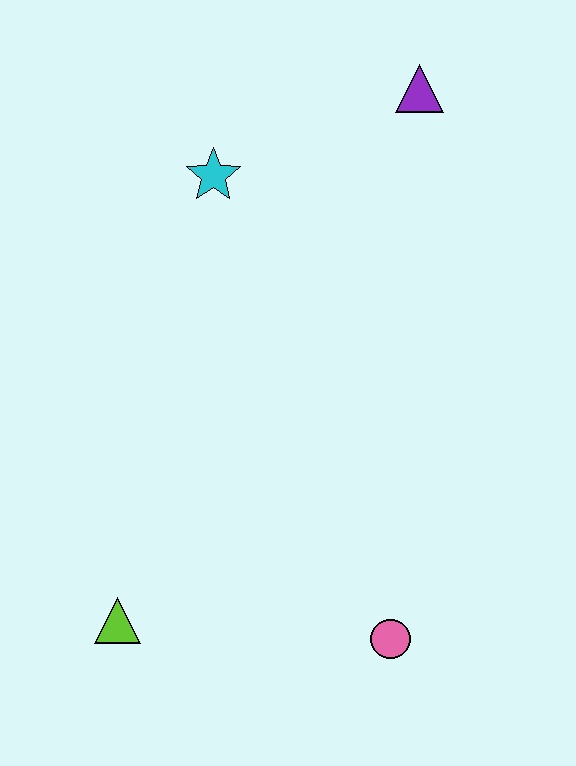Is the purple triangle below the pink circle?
No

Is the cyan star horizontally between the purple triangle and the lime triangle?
Yes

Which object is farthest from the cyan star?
The pink circle is farthest from the cyan star.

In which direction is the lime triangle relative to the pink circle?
The lime triangle is to the left of the pink circle.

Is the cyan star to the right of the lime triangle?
Yes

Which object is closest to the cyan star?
The purple triangle is closest to the cyan star.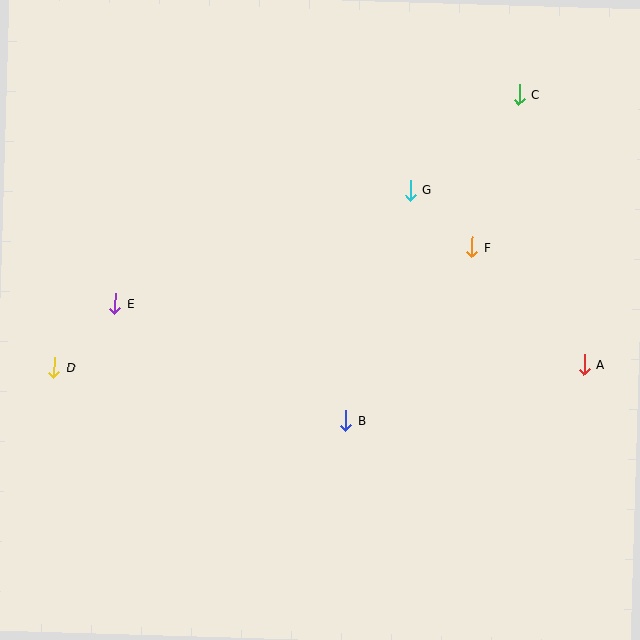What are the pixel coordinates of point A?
Point A is at (584, 365).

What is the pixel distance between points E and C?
The distance between E and C is 455 pixels.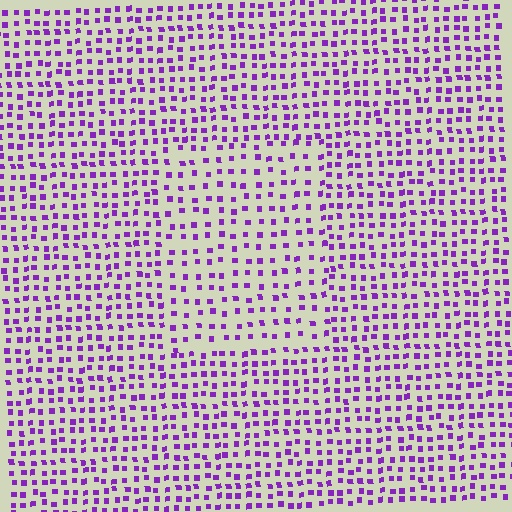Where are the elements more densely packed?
The elements are more densely packed outside the rectangle boundary.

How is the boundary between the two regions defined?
The boundary is defined by a change in element density (approximately 1.5x ratio). All elements are the same color, size, and shape.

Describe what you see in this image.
The image contains small purple elements arranged at two different densities. A rectangle-shaped region is visible where the elements are less densely packed than the surrounding area.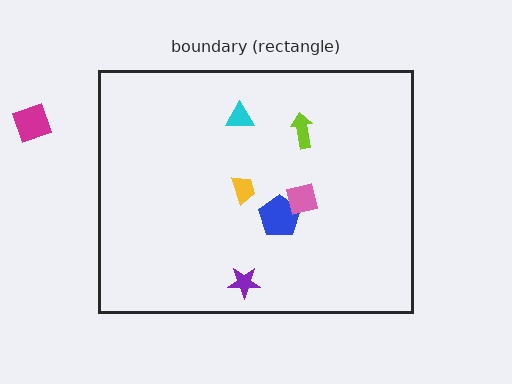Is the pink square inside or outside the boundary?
Inside.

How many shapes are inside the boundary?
6 inside, 1 outside.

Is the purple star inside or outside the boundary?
Inside.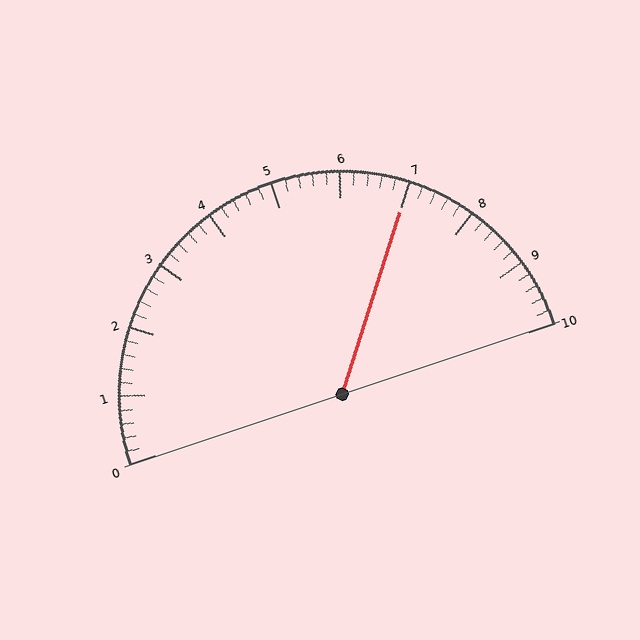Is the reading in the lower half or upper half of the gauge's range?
The reading is in the upper half of the range (0 to 10).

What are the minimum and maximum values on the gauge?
The gauge ranges from 0 to 10.